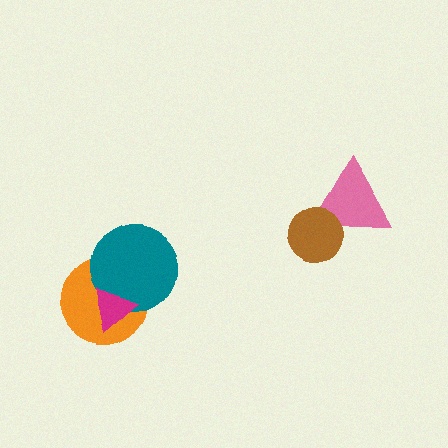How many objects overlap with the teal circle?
2 objects overlap with the teal circle.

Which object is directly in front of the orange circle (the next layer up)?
The teal circle is directly in front of the orange circle.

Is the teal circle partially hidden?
Yes, it is partially covered by another shape.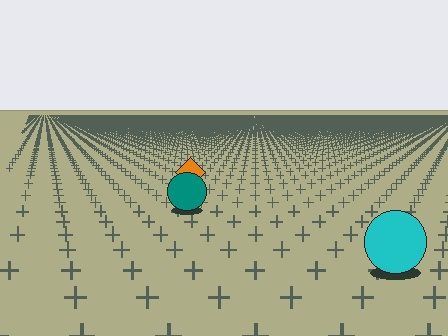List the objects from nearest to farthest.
From nearest to farthest: the cyan circle, the teal circle, the orange diamond.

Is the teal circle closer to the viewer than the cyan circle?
No. The cyan circle is closer — you can tell from the texture gradient: the ground texture is coarser near it.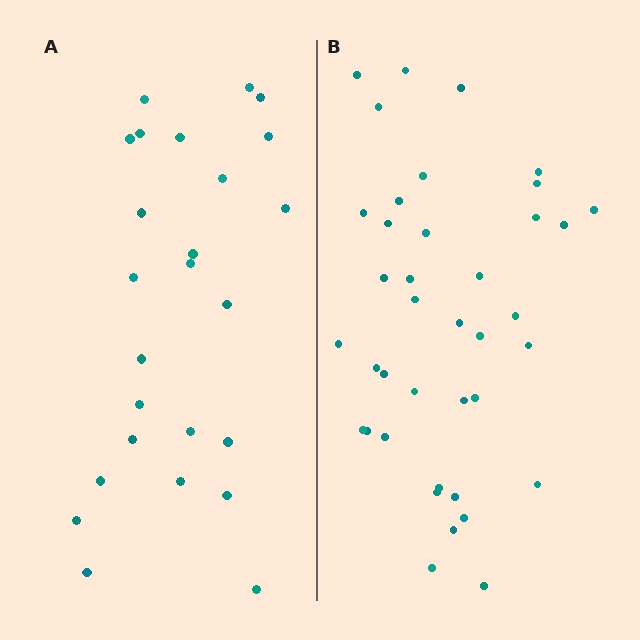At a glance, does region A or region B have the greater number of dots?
Region B (the right region) has more dots.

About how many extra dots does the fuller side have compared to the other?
Region B has approximately 15 more dots than region A.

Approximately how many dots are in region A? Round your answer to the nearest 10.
About 20 dots. (The exact count is 25, which rounds to 20.)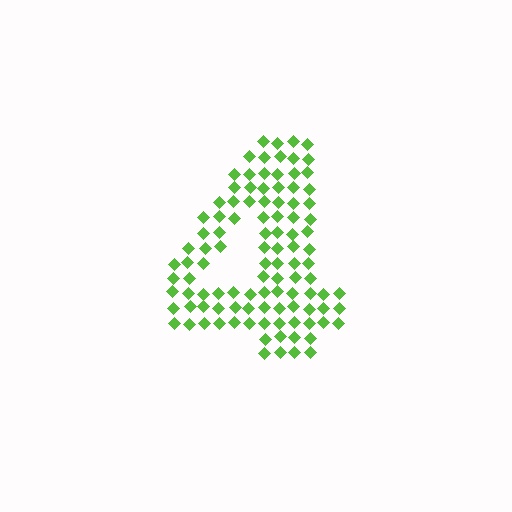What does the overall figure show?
The overall figure shows the digit 4.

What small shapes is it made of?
It is made of small diamonds.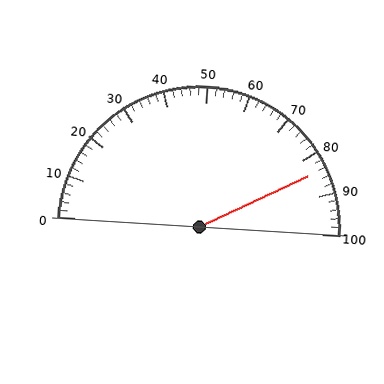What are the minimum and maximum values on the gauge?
The gauge ranges from 0 to 100.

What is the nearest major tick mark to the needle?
The nearest major tick mark is 80.